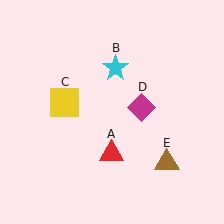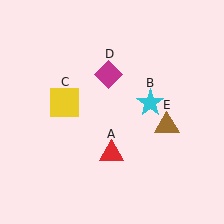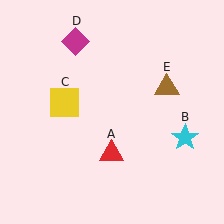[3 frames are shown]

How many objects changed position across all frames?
3 objects changed position: cyan star (object B), magenta diamond (object D), brown triangle (object E).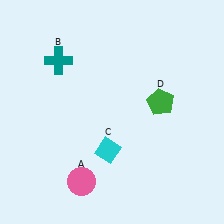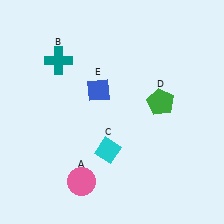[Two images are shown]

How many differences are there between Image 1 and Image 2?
There is 1 difference between the two images.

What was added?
A blue diamond (E) was added in Image 2.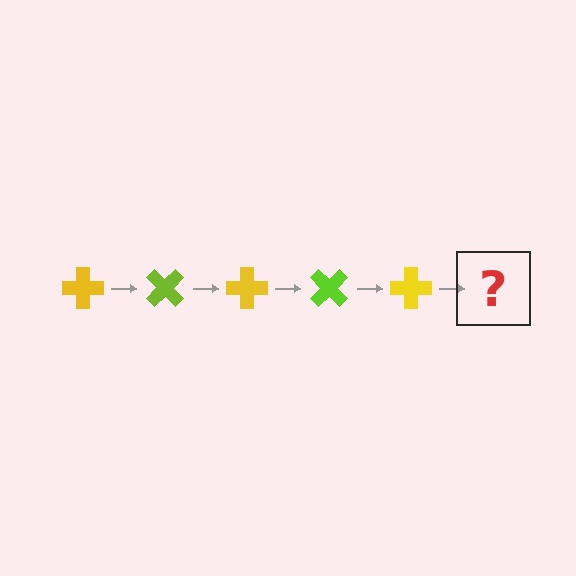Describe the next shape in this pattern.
It should be a lime cross, rotated 225 degrees from the start.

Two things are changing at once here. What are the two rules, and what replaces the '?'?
The two rules are that it rotates 45 degrees each step and the color cycles through yellow and lime. The '?' should be a lime cross, rotated 225 degrees from the start.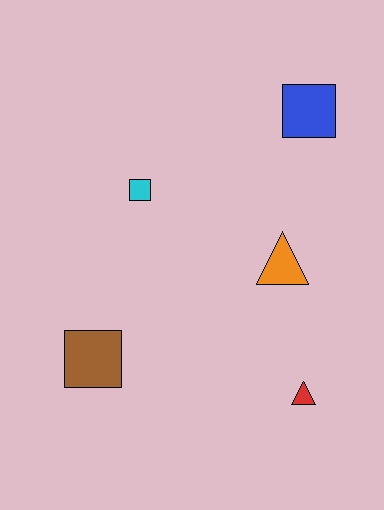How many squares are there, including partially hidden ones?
There are 3 squares.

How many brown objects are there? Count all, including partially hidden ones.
There is 1 brown object.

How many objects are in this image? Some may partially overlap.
There are 5 objects.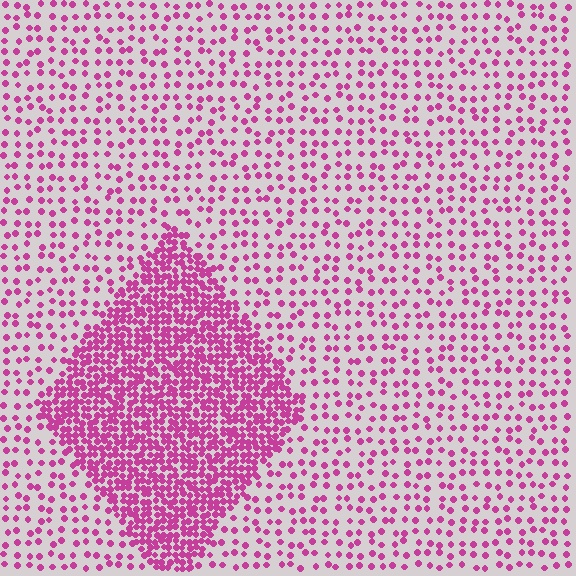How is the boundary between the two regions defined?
The boundary is defined by a change in element density (approximately 3.0x ratio). All elements are the same color, size, and shape.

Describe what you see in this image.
The image contains small magenta elements arranged at two different densities. A diamond-shaped region is visible where the elements are more densely packed than the surrounding area.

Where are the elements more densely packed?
The elements are more densely packed inside the diamond boundary.